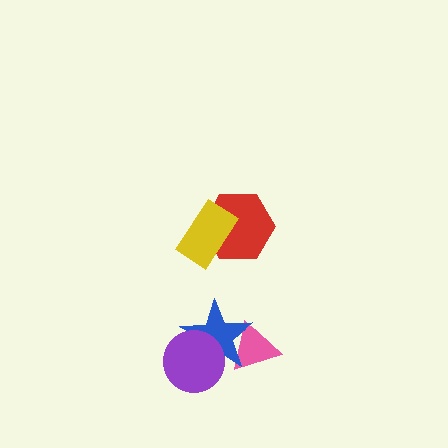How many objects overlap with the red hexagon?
1 object overlaps with the red hexagon.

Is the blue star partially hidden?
Yes, it is partially covered by another shape.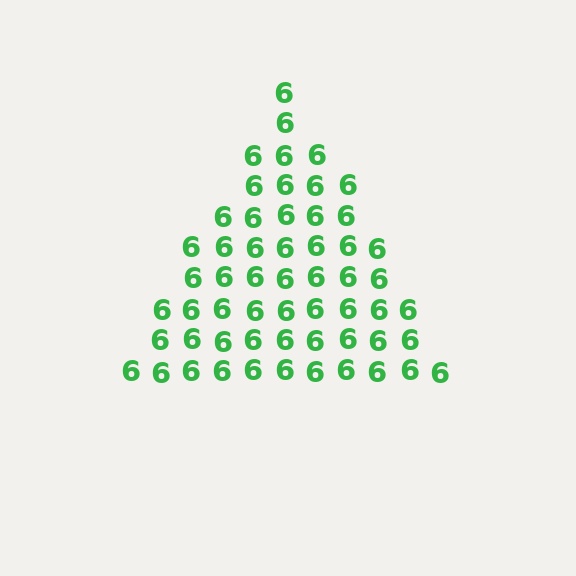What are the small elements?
The small elements are digit 6's.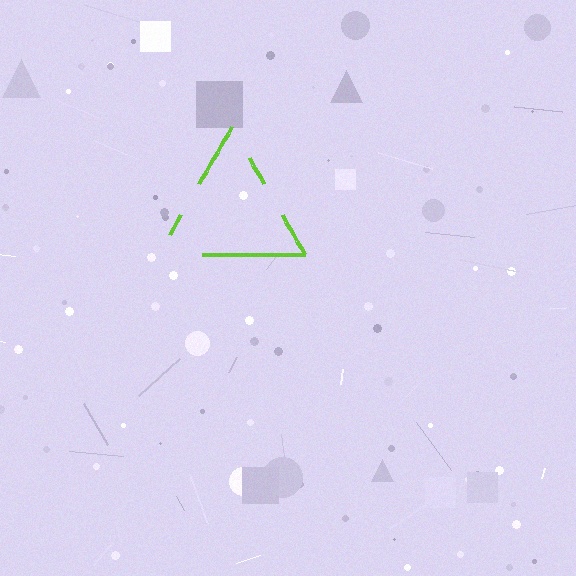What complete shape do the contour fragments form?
The contour fragments form a triangle.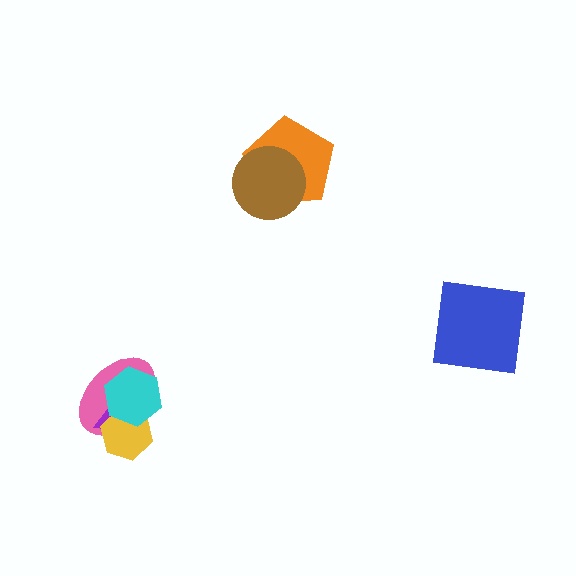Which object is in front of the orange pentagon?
The brown circle is in front of the orange pentagon.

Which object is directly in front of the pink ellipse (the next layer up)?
The purple triangle is directly in front of the pink ellipse.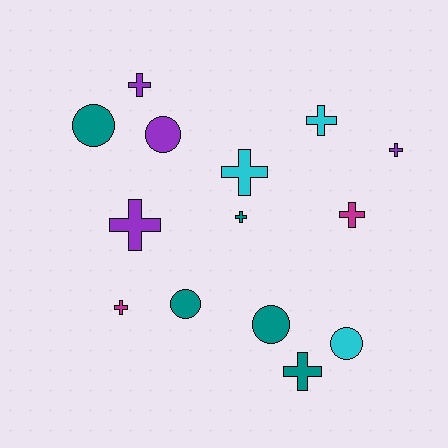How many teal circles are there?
There are 3 teal circles.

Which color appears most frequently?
Teal, with 5 objects.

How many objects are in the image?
There are 14 objects.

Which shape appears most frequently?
Cross, with 9 objects.